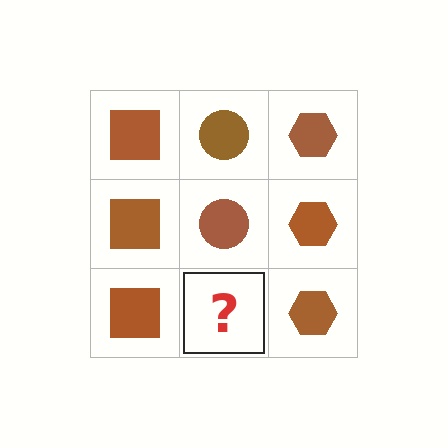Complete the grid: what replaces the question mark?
The question mark should be replaced with a brown circle.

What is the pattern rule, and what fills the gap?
The rule is that each column has a consistent shape. The gap should be filled with a brown circle.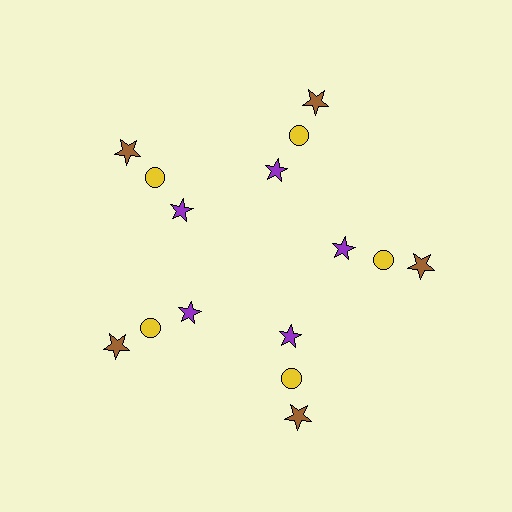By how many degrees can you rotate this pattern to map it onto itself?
The pattern maps onto itself every 72 degrees of rotation.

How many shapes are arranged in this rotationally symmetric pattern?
There are 15 shapes, arranged in 5 groups of 3.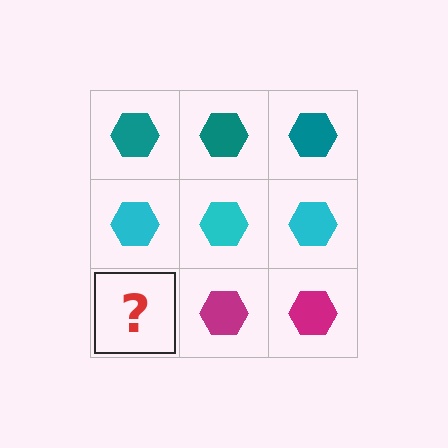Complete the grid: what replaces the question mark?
The question mark should be replaced with a magenta hexagon.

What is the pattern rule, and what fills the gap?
The rule is that each row has a consistent color. The gap should be filled with a magenta hexagon.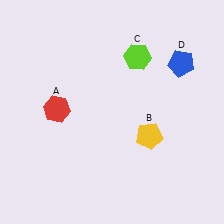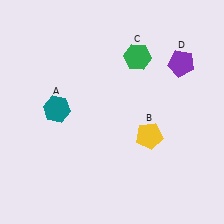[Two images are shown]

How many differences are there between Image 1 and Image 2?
There are 3 differences between the two images.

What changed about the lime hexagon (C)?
In Image 1, C is lime. In Image 2, it changed to green.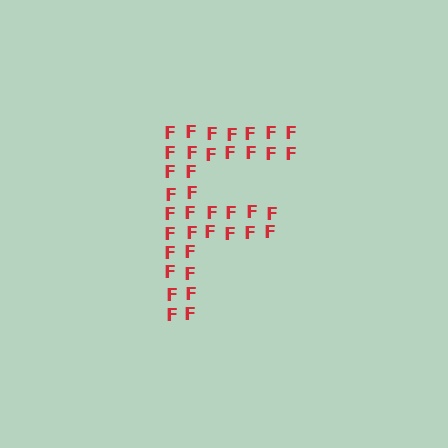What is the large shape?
The large shape is the letter F.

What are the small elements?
The small elements are letter F's.